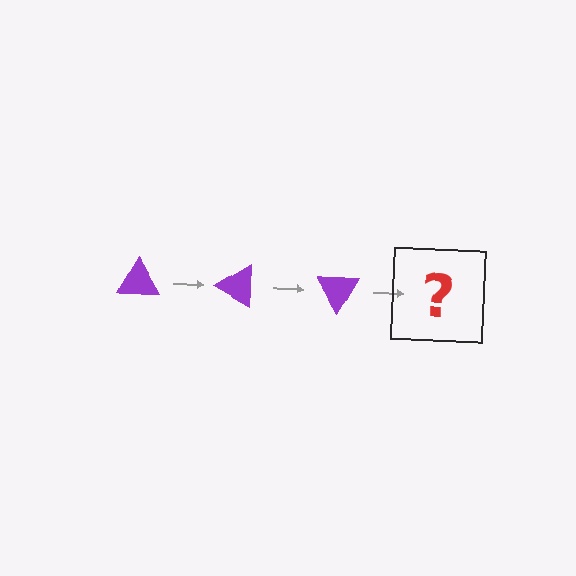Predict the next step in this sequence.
The next step is a purple triangle rotated 90 degrees.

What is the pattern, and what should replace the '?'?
The pattern is that the triangle rotates 30 degrees each step. The '?' should be a purple triangle rotated 90 degrees.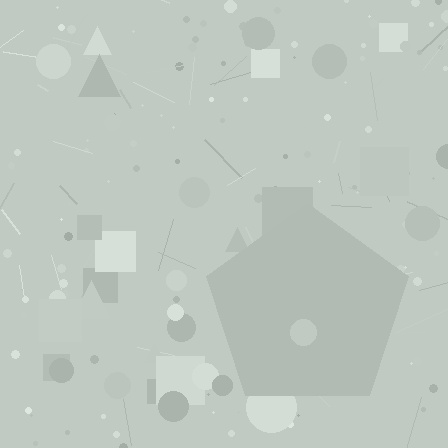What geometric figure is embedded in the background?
A pentagon is embedded in the background.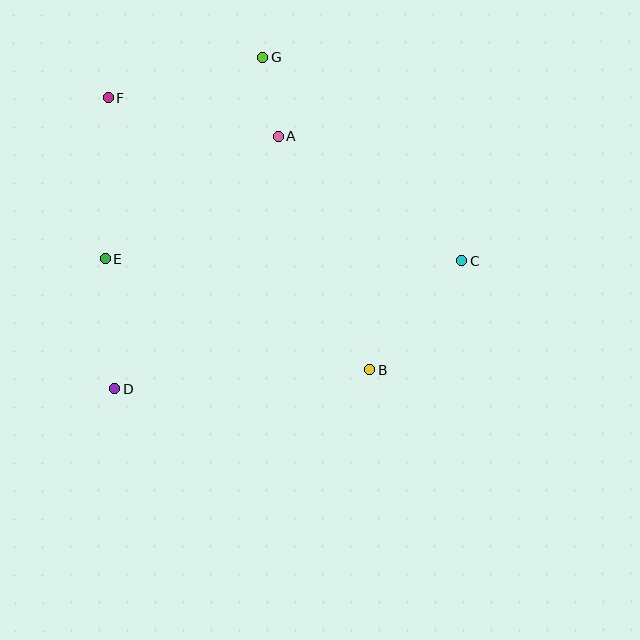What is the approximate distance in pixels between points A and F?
The distance between A and F is approximately 174 pixels.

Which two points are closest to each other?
Points A and G are closest to each other.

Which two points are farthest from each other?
Points C and F are farthest from each other.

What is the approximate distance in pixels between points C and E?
The distance between C and E is approximately 356 pixels.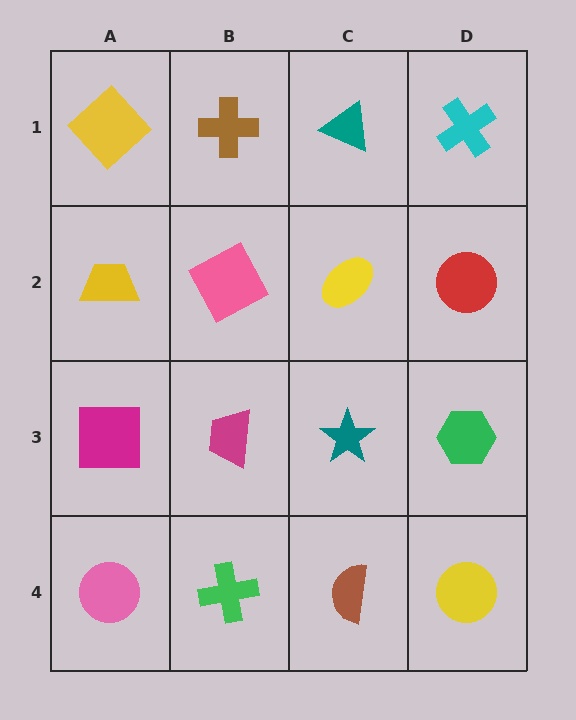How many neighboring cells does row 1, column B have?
3.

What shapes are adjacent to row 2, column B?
A brown cross (row 1, column B), a magenta trapezoid (row 3, column B), a yellow trapezoid (row 2, column A), a yellow ellipse (row 2, column C).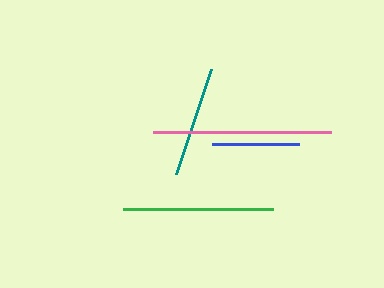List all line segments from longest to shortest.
From longest to shortest: pink, green, teal, blue.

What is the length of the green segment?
The green segment is approximately 150 pixels long.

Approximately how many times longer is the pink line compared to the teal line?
The pink line is approximately 1.6 times the length of the teal line.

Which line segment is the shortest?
The blue line is the shortest at approximately 87 pixels.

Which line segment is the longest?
The pink line is the longest at approximately 178 pixels.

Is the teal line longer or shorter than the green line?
The green line is longer than the teal line.